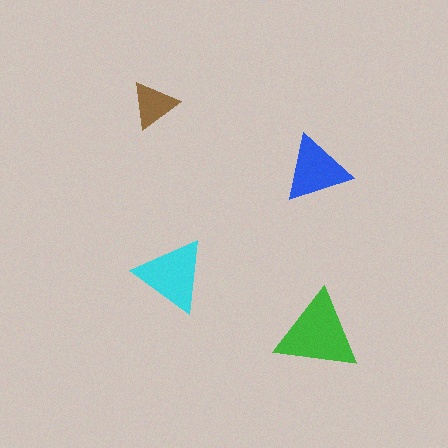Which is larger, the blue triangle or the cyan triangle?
The cyan one.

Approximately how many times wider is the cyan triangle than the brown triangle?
About 1.5 times wider.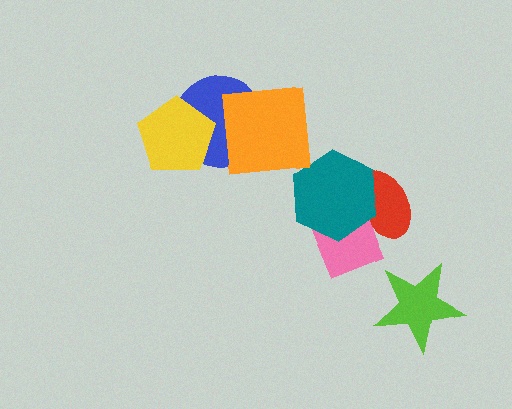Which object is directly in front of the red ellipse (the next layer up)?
The pink rectangle is directly in front of the red ellipse.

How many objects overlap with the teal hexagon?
2 objects overlap with the teal hexagon.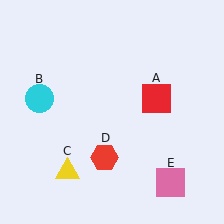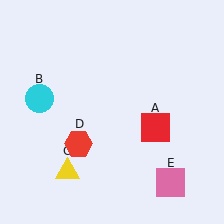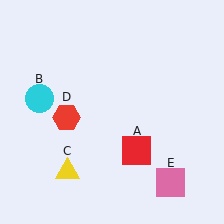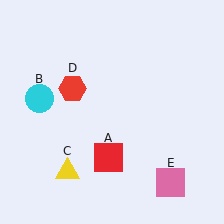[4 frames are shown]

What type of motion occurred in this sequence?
The red square (object A), red hexagon (object D) rotated clockwise around the center of the scene.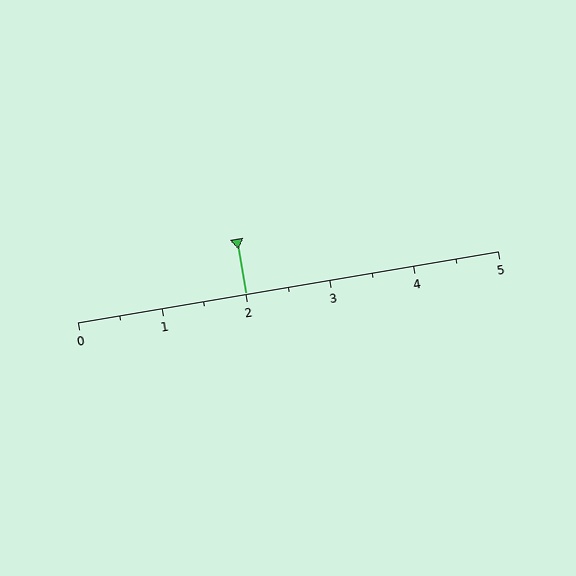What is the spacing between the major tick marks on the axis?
The major ticks are spaced 1 apart.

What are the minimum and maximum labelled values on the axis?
The axis runs from 0 to 5.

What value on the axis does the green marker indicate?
The marker indicates approximately 2.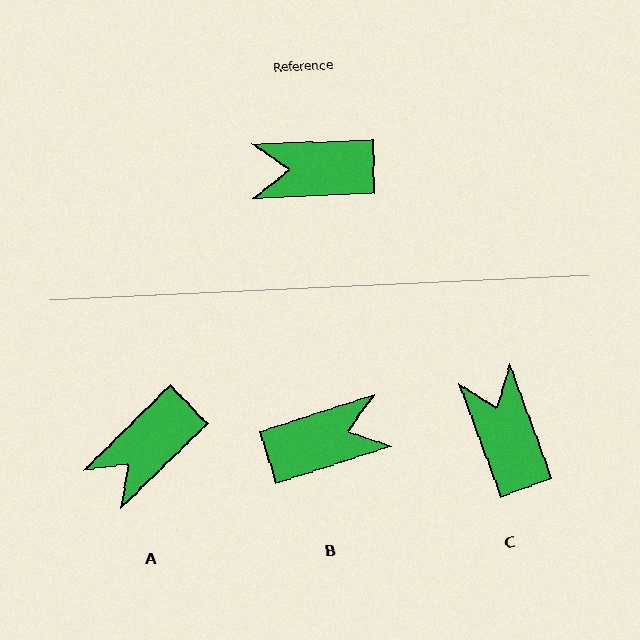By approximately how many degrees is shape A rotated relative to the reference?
Approximately 43 degrees counter-clockwise.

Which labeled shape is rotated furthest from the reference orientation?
B, about 164 degrees away.